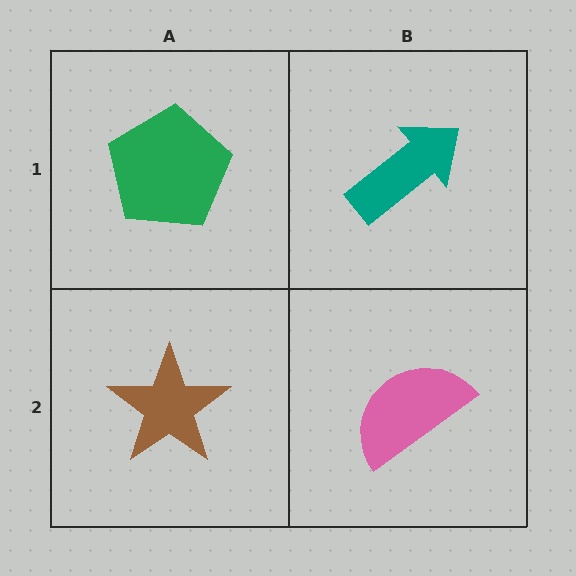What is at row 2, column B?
A pink semicircle.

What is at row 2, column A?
A brown star.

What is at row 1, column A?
A green pentagon.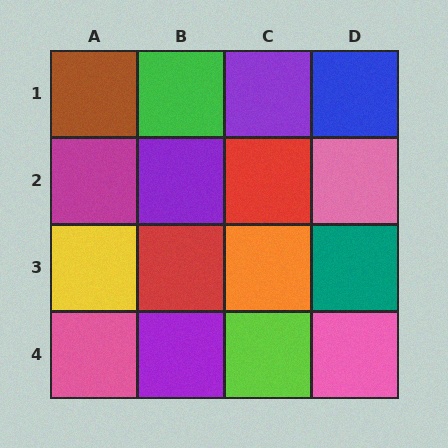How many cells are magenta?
1 cell is magenta.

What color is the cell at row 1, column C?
Purple.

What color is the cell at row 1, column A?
Brown.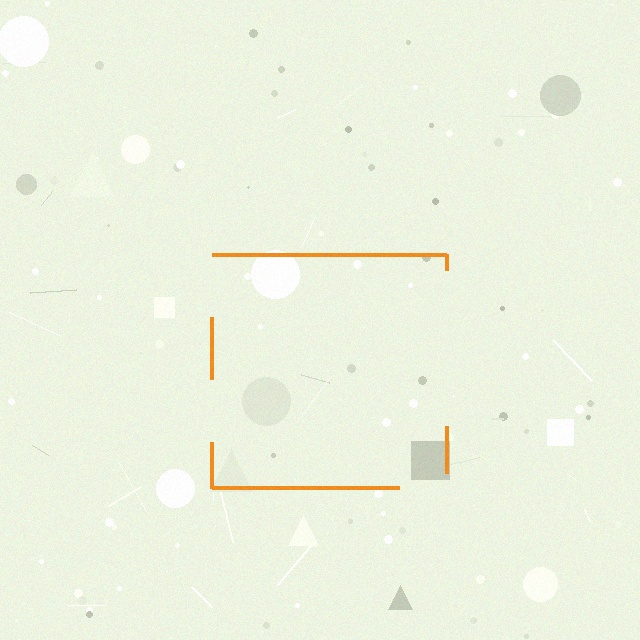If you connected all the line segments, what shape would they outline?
They would outline a square.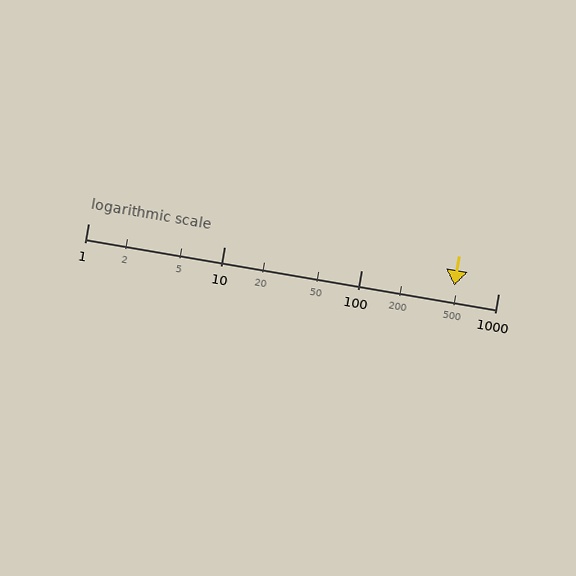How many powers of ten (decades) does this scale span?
The scale spans 3 decades, from 1 to 1000.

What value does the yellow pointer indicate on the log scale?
The pointer indicates approximately 480.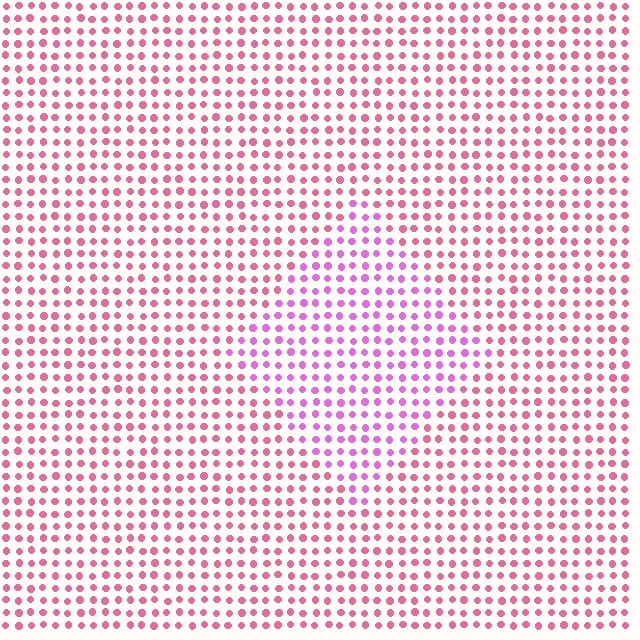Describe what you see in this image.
The image is filled with small pink elements in a uniform arrangement. A diamond-shaped region is visible where the elements are tinted to a slightly different hue, forming a subtle color boundary.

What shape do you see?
I see a diamond.